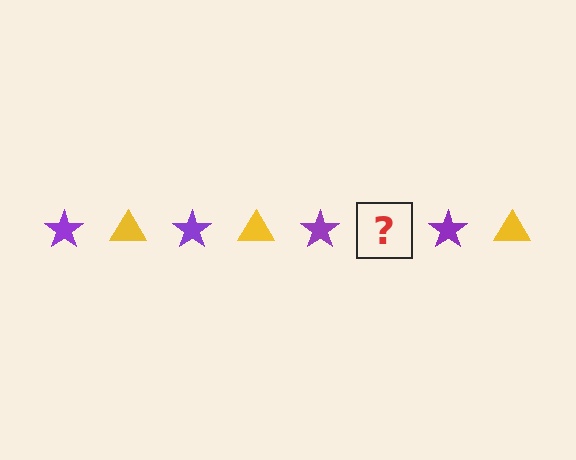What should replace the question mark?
The question mark should be replaced with a yellow triangle.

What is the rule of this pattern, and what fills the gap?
The rule is that the pattern alternates between purple star and yellow triangle. The gap should be filled with a yellow triangle.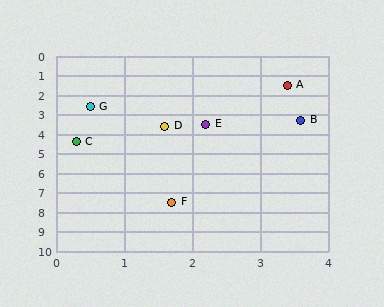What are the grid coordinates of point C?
Point C is at approximately (0.3, 4.4).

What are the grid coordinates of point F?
Point F is at approximately (1.7, 7.5).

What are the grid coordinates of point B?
Point B is at approximately (3.6, 3.3).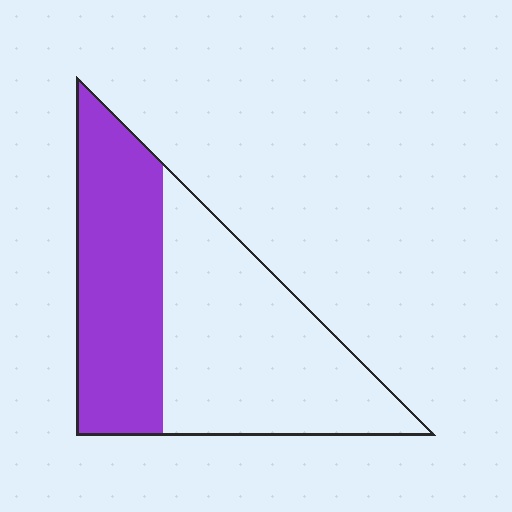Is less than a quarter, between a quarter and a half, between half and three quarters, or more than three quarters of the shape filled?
Between a quarter and a half.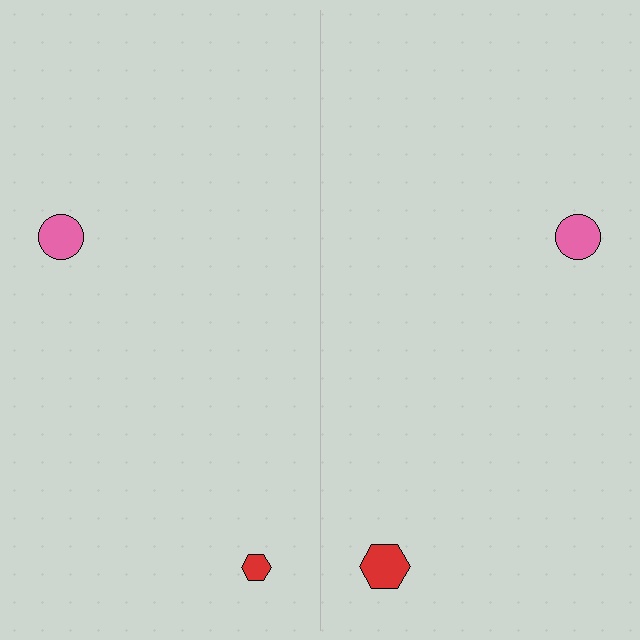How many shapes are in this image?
There are 4 shapes in this image.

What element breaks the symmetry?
The red hexagon on the right side has a different size than its mirror counterpart.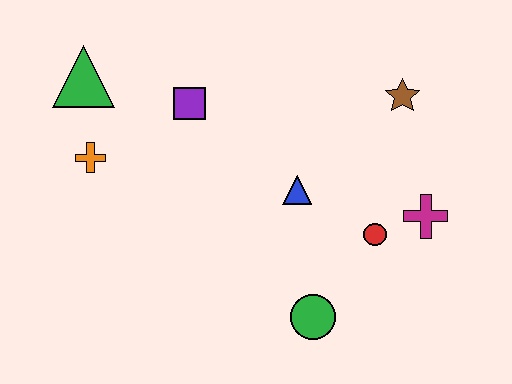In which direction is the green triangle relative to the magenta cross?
The green triangle is to the left of the magenta cross.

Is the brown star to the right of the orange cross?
Yes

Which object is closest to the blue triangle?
The red circle is closest to the blue triangle.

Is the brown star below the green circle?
No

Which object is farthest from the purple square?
The magenta cross is farthest from the purple square.